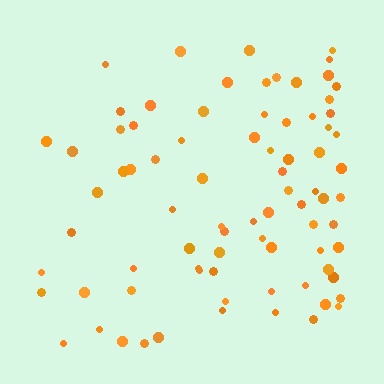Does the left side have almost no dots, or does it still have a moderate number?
Still a moderate number, just noticeably fewer than the right.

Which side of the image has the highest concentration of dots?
The right.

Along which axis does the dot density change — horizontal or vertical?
Horizontal.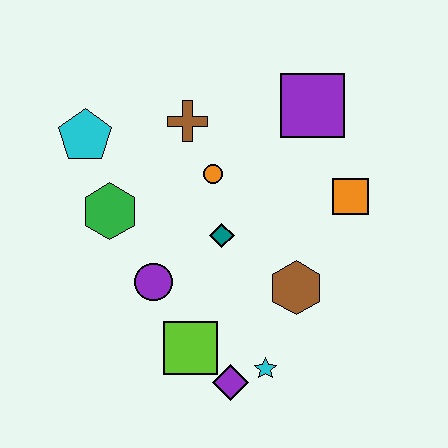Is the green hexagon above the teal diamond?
Yes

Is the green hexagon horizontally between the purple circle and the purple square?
No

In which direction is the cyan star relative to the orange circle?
The cyan star is below the orange circle.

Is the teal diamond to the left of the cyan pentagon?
No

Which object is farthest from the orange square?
The cyan pentagon is farthest from the orange square.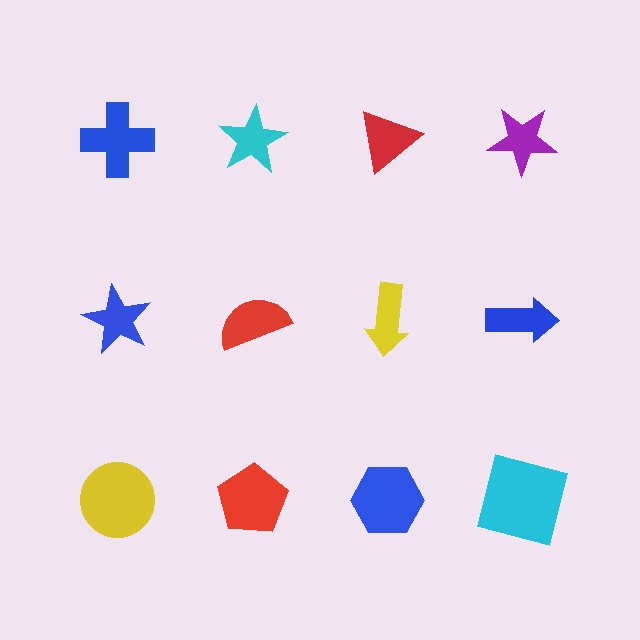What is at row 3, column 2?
A red pentagon.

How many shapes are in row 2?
4 shapes.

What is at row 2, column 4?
A blue arrow.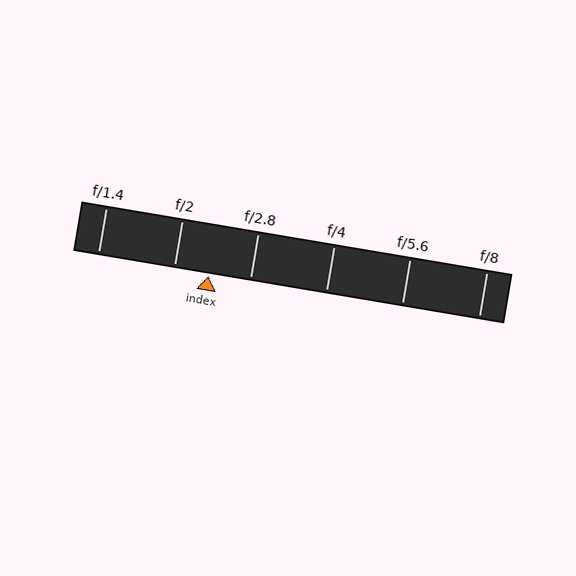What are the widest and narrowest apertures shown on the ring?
The widest aperture shown is f/1.4 and the narrowest is f/8.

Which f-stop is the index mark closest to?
The index mark is closest to f/2.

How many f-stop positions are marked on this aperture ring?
There are 6 f-stop positions marked.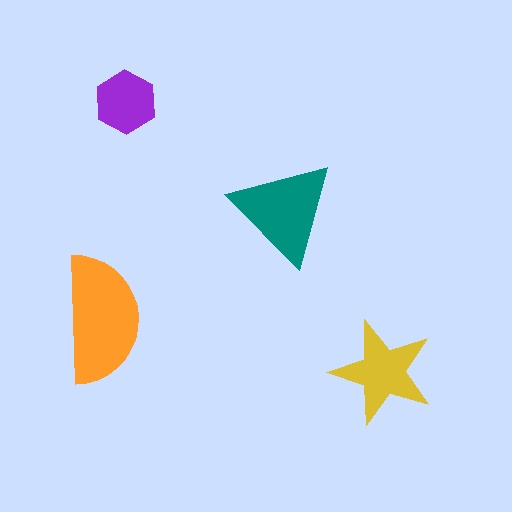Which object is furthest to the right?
The yellow star is rightmost.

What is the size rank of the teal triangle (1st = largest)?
2nd.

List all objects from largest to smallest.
The orange semicircle, the teal triangle, the yellow star, the purple hexagon.